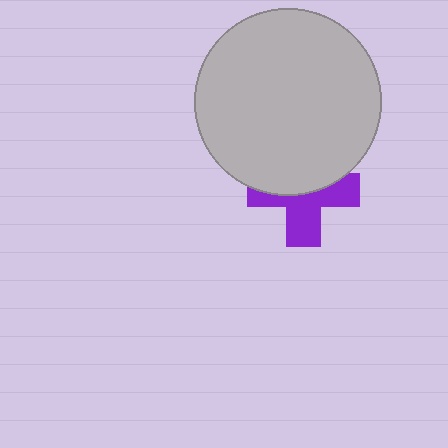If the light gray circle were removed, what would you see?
You would see the complete purple cross.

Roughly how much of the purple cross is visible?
About half of it is visible (roughly 53%).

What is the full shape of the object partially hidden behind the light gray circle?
The partially hidden object is a purple cross.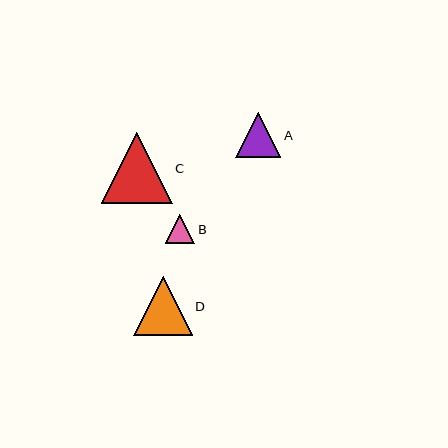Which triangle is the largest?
Triangle C is the largest with a size of approximately 71 pixels.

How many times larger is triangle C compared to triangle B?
Triangle C is approximately 2.4 times the size of triangle B.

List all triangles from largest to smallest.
From largest to smallest: C, D, A, B.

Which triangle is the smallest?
Triangle B is the smallest with a size of approximately 30 pixels.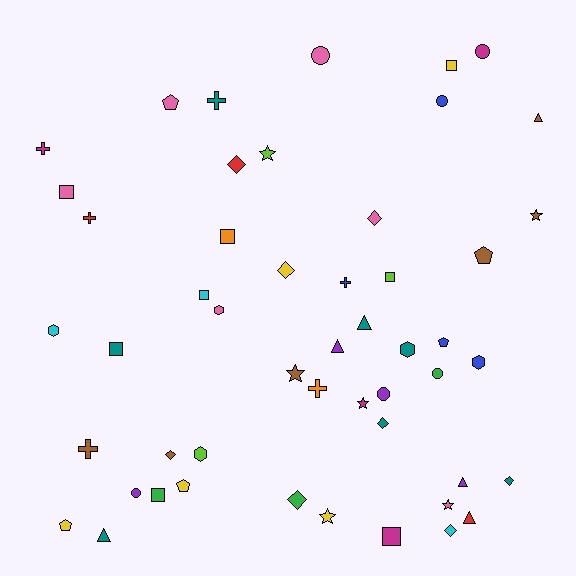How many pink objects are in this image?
There are 6 pink objects.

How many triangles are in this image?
There are 6 triangles.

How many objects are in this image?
There are 50 objects.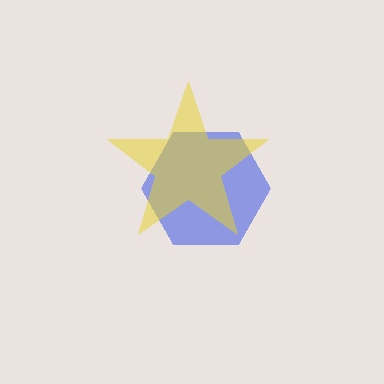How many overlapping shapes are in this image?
There are 2 overlapping shapes in the image.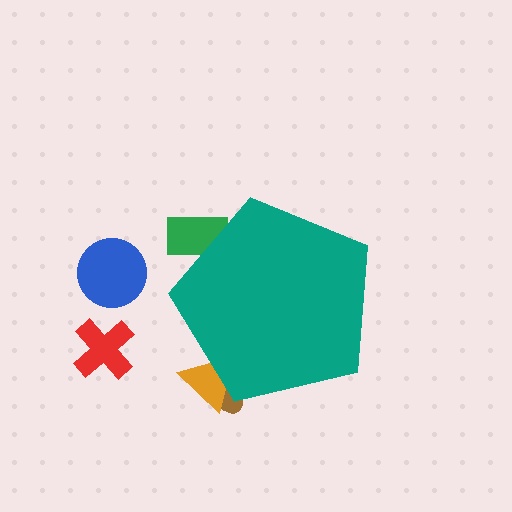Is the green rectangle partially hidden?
Yes, the green rectangle is partially hidden behind the teal pentagon.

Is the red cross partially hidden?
No, the red cross is fully visible.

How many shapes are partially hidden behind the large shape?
3 shapes are partially hidden.